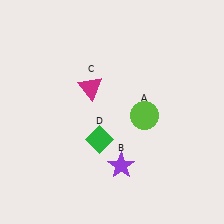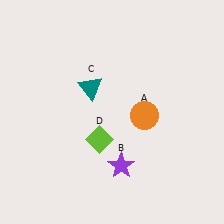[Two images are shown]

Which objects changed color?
A changed from lime to orange. C changed from magenta to teal. D changed from green to lime.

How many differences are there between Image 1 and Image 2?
There are 3 differences between the two images.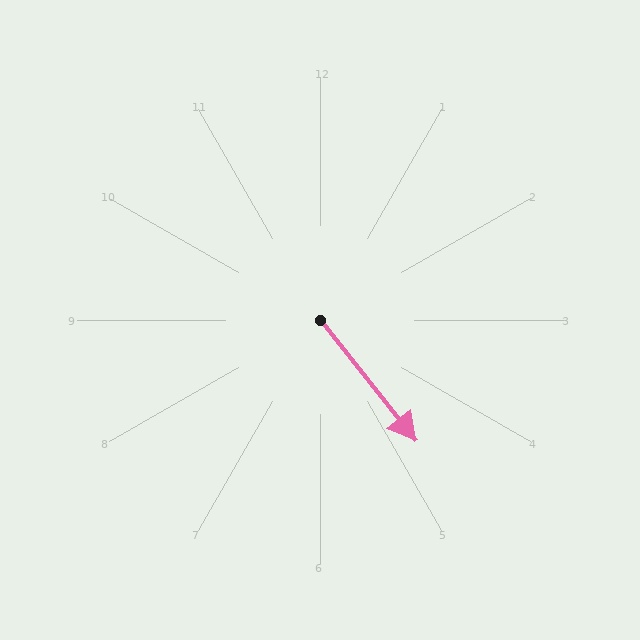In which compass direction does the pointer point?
Southeast.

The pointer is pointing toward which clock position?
Roughly 5 o'clock.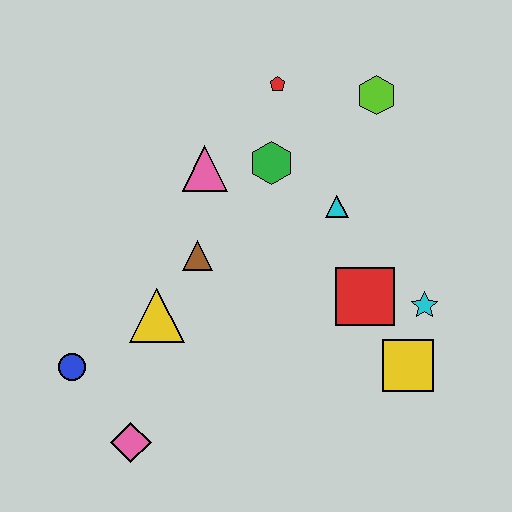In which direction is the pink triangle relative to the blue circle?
The pink triangle is above the blue circle.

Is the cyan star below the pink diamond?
No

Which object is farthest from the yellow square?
The blue circle is farthest from the yellow square.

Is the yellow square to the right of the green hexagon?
Yes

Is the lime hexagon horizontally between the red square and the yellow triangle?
No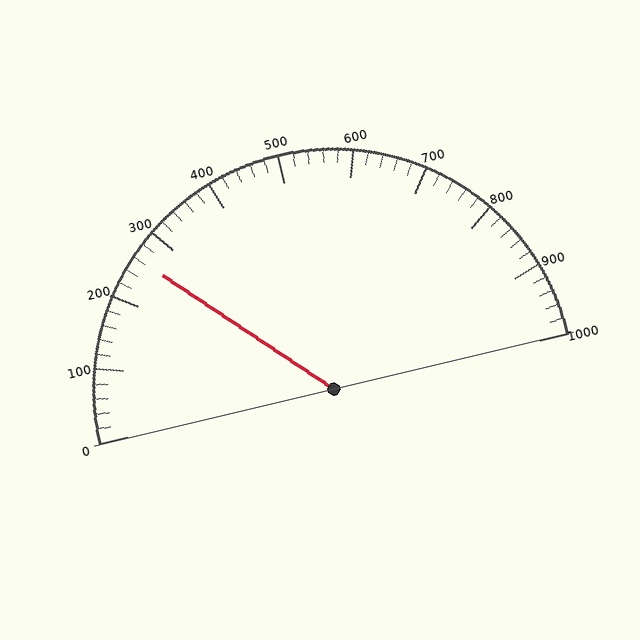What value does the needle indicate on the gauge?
The needle indicates approximately 260.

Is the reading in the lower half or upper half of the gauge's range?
The reading is in the lower half of the range (0 to 1000).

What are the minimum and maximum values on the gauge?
The gauge ranges from 0 to 1000.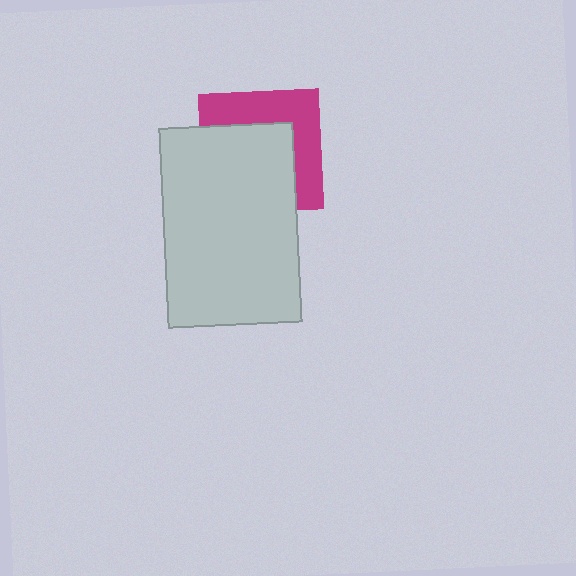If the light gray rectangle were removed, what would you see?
You would see the complete magenta square.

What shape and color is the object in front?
The object in front is a light gray rectangle.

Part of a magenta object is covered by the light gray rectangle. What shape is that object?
It is a square.